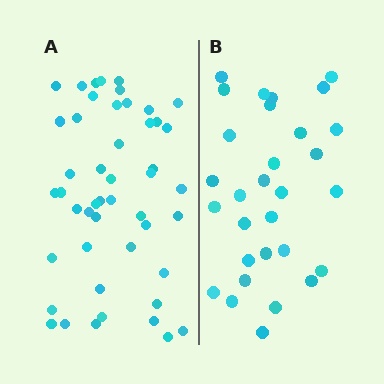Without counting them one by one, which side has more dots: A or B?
Region A (the left region) has more dots.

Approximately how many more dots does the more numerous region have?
Region A has approximately 20 more dots than region B.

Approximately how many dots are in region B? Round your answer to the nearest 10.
About 30 dots.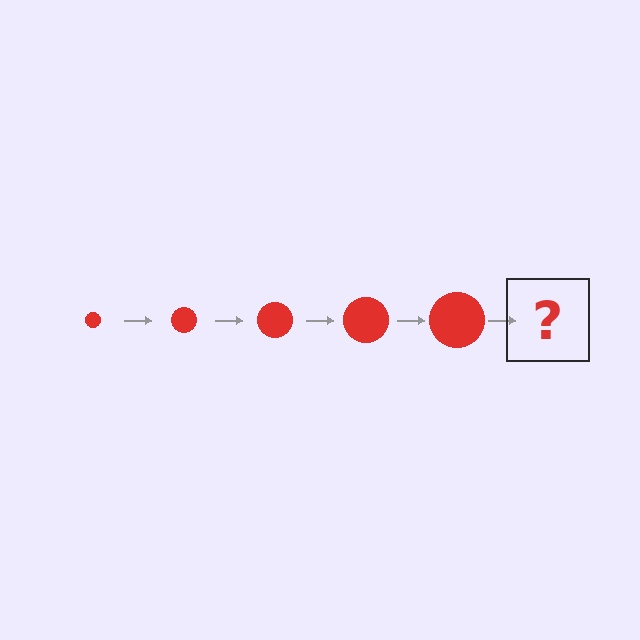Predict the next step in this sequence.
The next step is a red circle, larger than the previous one.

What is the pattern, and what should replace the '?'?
The pattern is that the circle gets progressively larger each step. The '?' should be a red circle, larger than the previous one.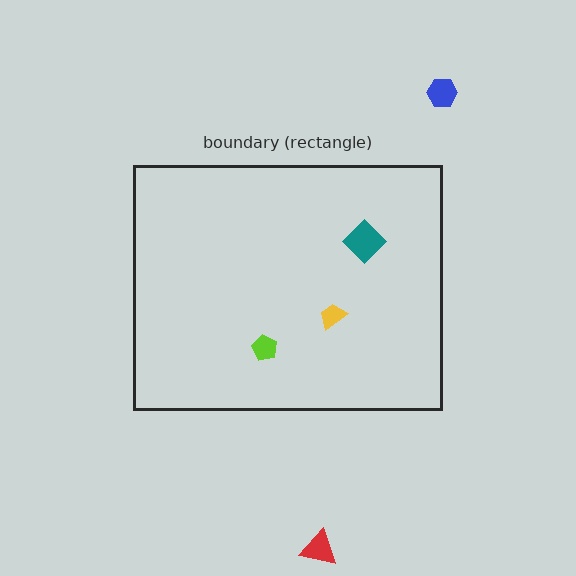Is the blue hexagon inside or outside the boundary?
Outside.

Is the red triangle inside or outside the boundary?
Outside.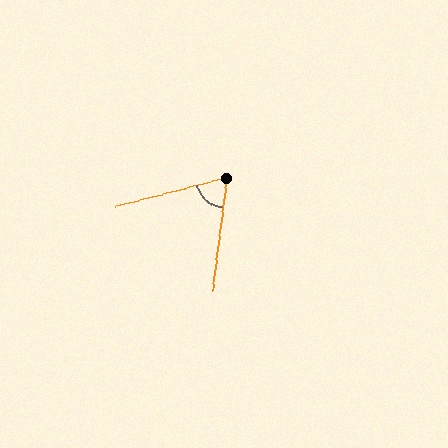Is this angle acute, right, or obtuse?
It is acute.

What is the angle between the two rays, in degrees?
Approximately 68 degrees.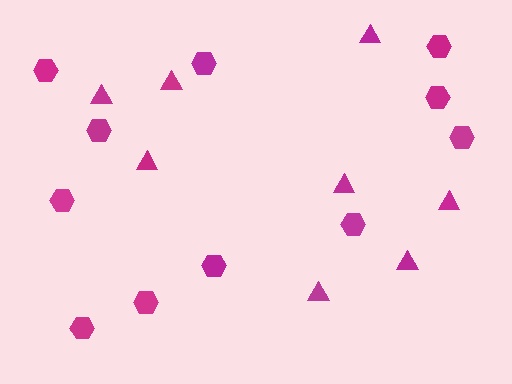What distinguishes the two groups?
There are 2 groups: one group of triangles (8) and one group of hexagons (11).